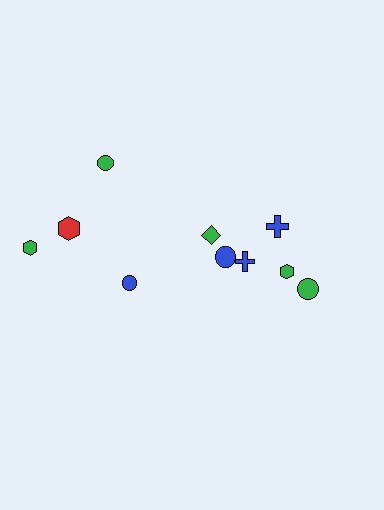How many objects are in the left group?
There are 4 objects.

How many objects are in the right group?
There are 6 objects.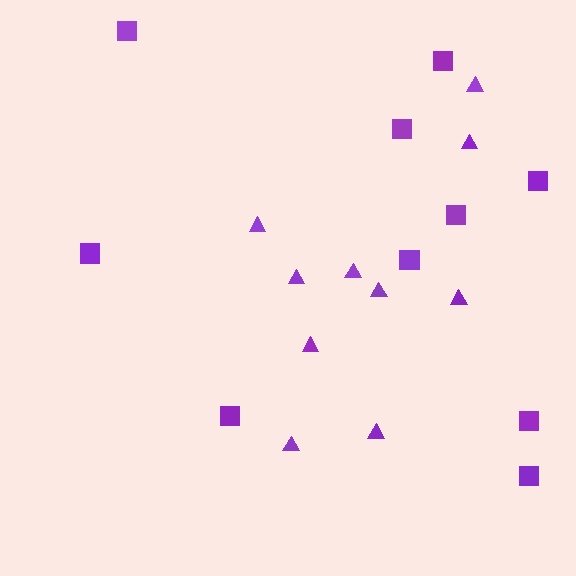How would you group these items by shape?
There are 2 groups: one group of squares (10) and one group of triangles (10).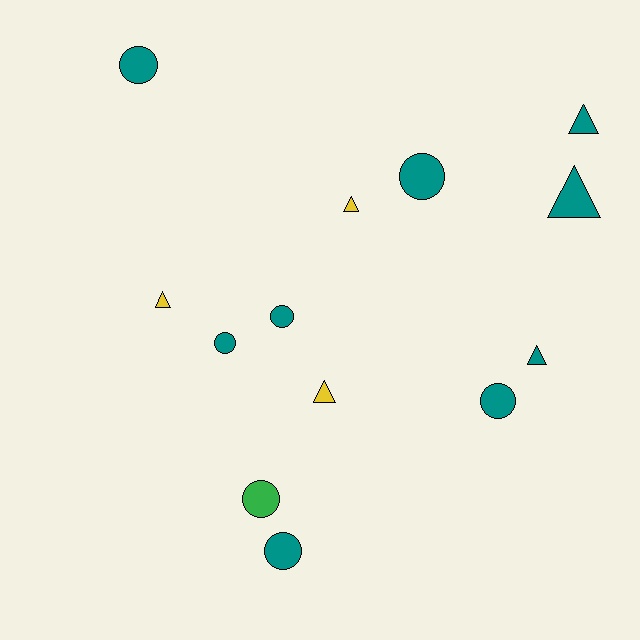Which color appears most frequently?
Teal, with 9 objects.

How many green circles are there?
There is 1 green circle.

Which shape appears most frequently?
Circle, with 7 objects.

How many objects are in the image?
There are 13 objects.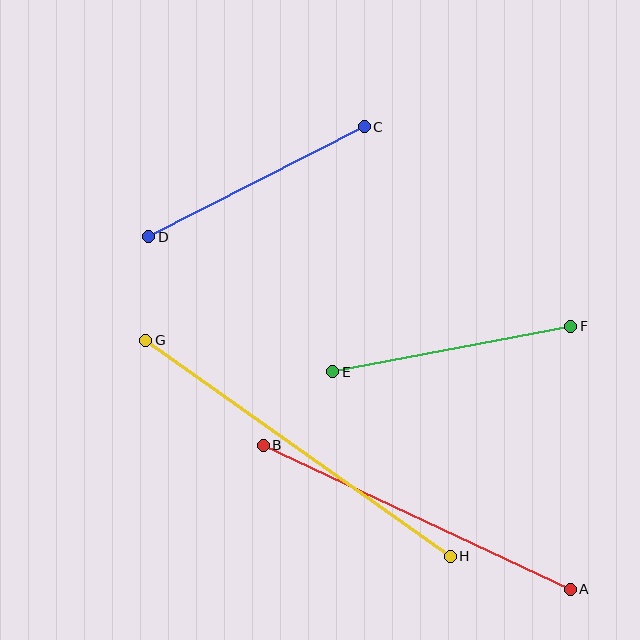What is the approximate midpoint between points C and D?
The midpoint is at approximately (256, 182) pixels.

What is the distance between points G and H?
The distance is approximately 373 pixels.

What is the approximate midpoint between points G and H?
The midpoint is at approximately (298, 448) pixels.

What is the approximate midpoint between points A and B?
The midpoint is at approximately (417, 517) pixels.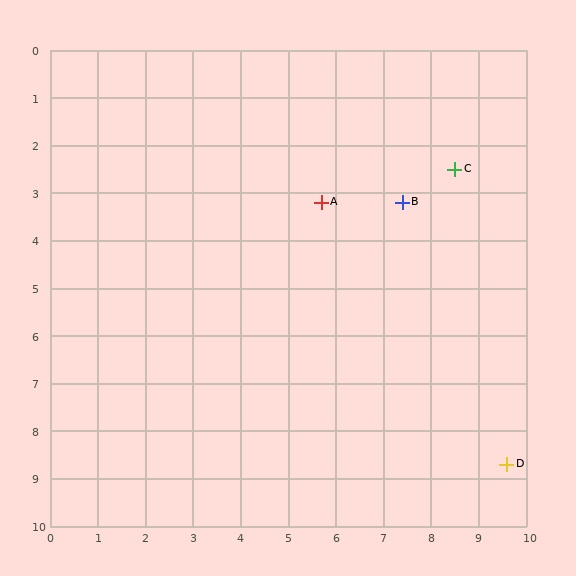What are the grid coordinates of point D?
Point D is at approximately (9.6, 8.7).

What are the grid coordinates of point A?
Point A is at approximately (5.7, 3.2).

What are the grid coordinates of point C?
Point C is at approximately (8.5, 2.5).